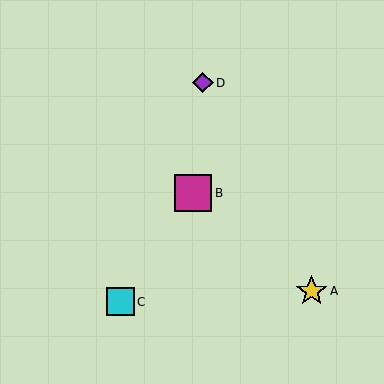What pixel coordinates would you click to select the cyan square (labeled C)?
Click at (120, 302) to select the cyan square C.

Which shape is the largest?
The magenta square (labeled B) is the largest.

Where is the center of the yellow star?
The center of the yellow star is at (312, 291).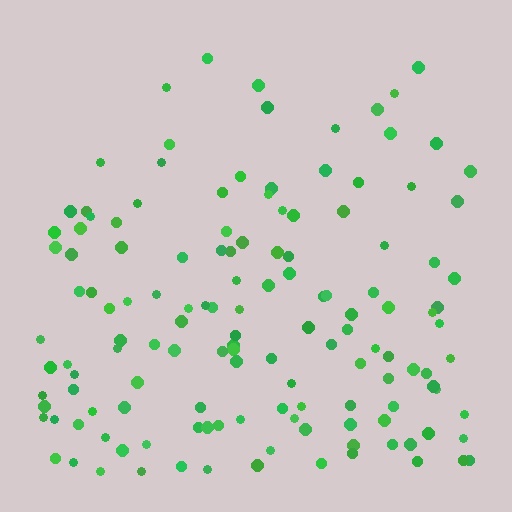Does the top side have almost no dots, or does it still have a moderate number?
Still a moderate number, just noticeably fewer than the bottom.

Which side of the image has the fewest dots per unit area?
The top.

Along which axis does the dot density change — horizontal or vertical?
Vertical.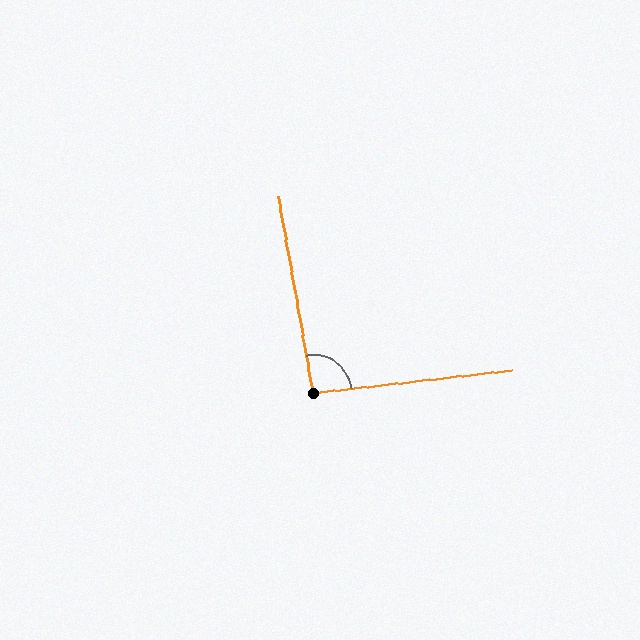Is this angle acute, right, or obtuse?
It is approximately a right angle.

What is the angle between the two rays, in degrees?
Approximately 93 degrees.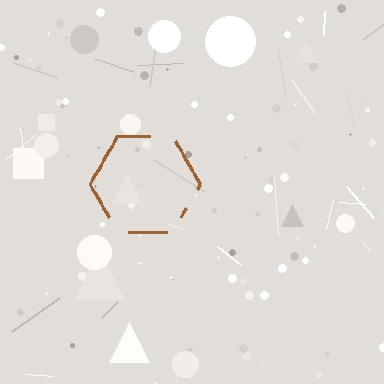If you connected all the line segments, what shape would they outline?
They would outline a hexagon.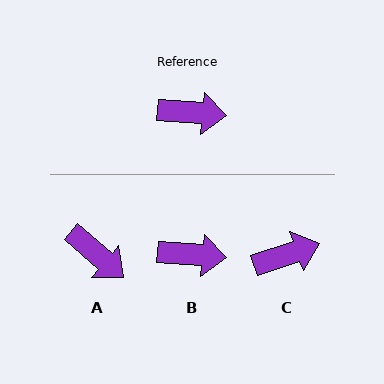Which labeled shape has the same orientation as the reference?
B.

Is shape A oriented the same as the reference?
No, it is off by about 36 degrees.